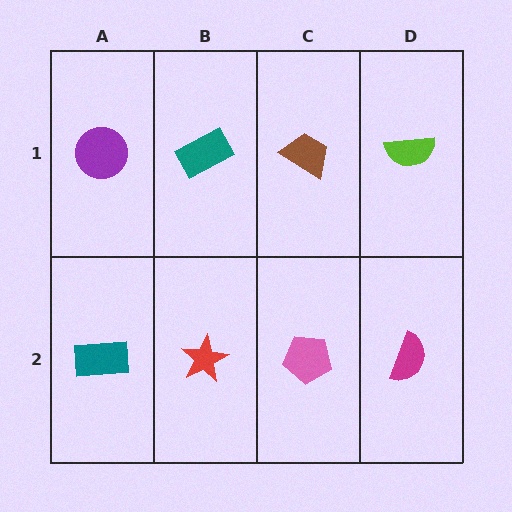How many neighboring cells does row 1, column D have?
2.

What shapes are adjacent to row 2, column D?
A lime semicircle (row 1, column D), a pink pentagon (row 2, column C).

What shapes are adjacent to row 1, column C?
A pink pentagon (row 2, column C), a teal rectangle (row 1, column B), a lime semicircle (row 1, column D).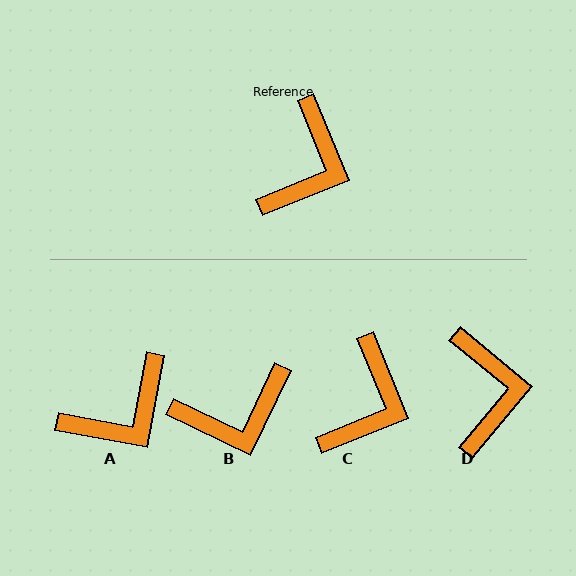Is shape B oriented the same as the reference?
No, it is off by about 48 degrees.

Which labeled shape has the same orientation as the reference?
C.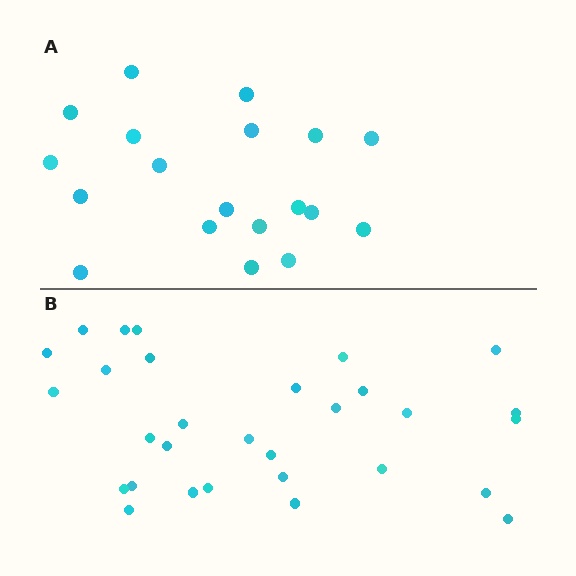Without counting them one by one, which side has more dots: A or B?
Region B (the bottom region) has more dots.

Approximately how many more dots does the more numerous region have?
Region B has roughly 12 or so more dots than region A.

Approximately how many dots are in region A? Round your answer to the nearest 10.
About 20 dots. (The exact count is 19, which rounds to 20.)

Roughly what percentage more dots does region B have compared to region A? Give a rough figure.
About 60% more.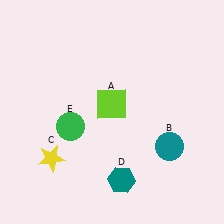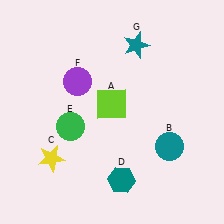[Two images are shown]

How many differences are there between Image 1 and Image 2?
There are 2 differences between the two images.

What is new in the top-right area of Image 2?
A teal star (G) was added in the top-right area of Image 2.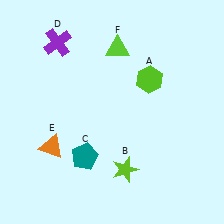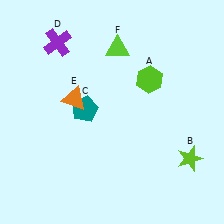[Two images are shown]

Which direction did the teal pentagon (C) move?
The teal pentagon (C) moved up.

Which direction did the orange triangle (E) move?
The orange triangle (E) moved up.